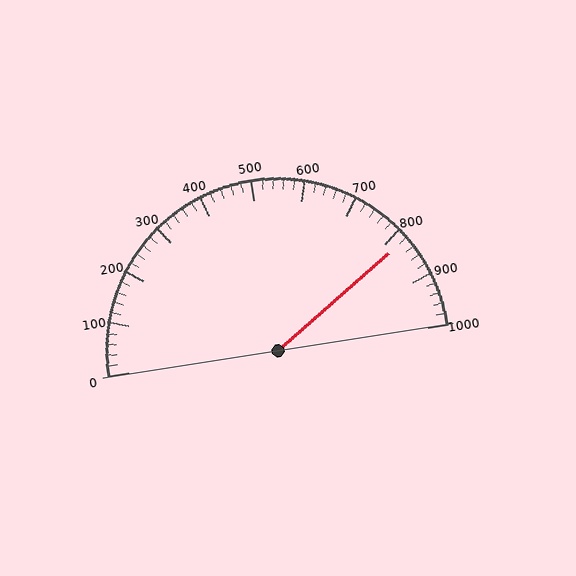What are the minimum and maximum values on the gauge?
The gauge ranges from 0 to 1000.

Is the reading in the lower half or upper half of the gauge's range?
The reading is in the upper half of the range (0 to 1000).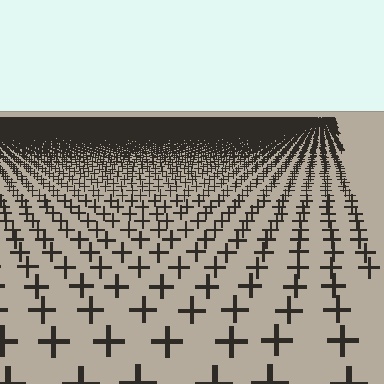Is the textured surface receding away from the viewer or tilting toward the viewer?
The surface is receding away from the viewer. Texture elements get smaller and denser toward the top.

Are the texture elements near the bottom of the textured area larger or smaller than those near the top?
Larger. Near the bottom, elements are closer to the viewer and appear at a bigger on-screen size.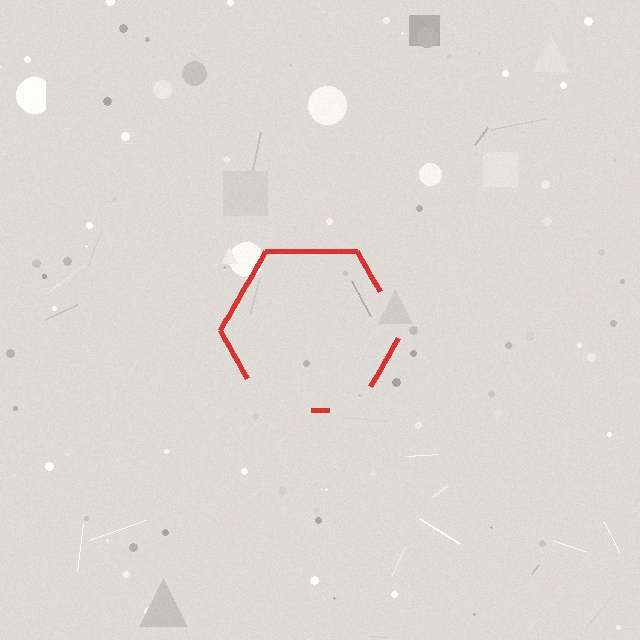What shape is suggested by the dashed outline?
The dashed outline suggests a hexagon.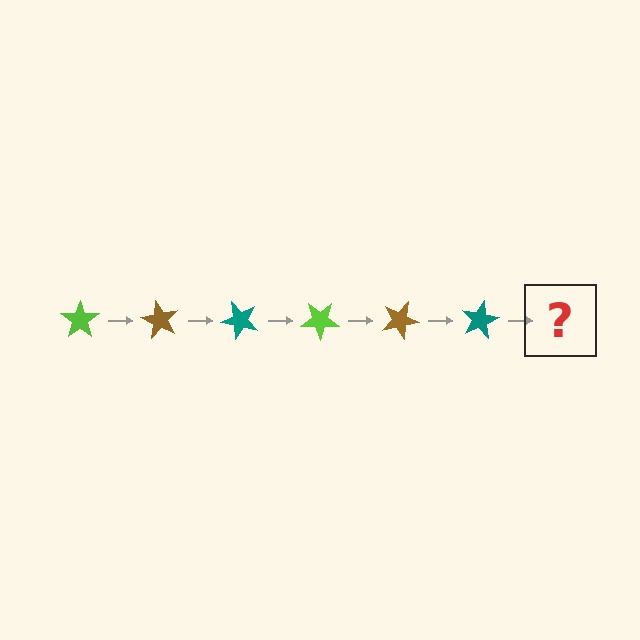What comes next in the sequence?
The next element should be a lime star, rotated 360 degrees from the start.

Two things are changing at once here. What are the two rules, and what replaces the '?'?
The two rules are that it rotates 60 degrees each step and the color cycles through lime, brown, and teal. The '?' should be a lime star, rotated 360 degrees from the start.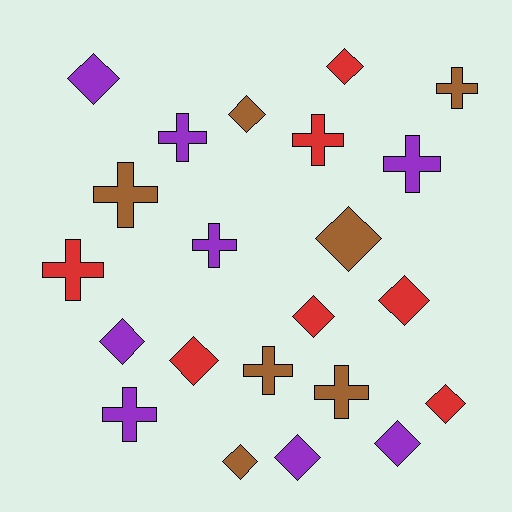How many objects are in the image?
There are 22 objects.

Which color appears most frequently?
Purple, with 8 objects.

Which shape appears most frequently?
Diamond, with 12 objects.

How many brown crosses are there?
There are 4 brown crosses.